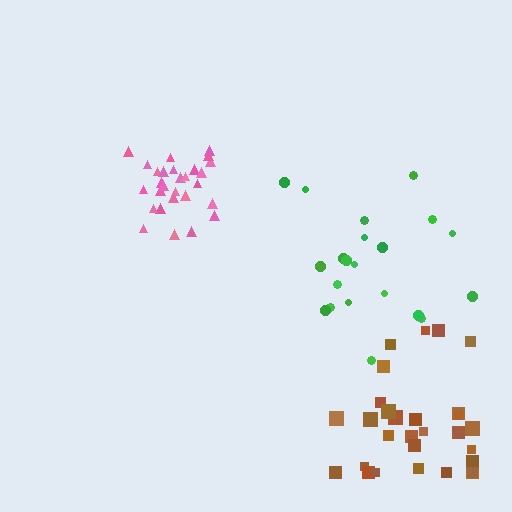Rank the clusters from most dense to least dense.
pink, brown, green.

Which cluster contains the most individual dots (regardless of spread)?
Brown (31).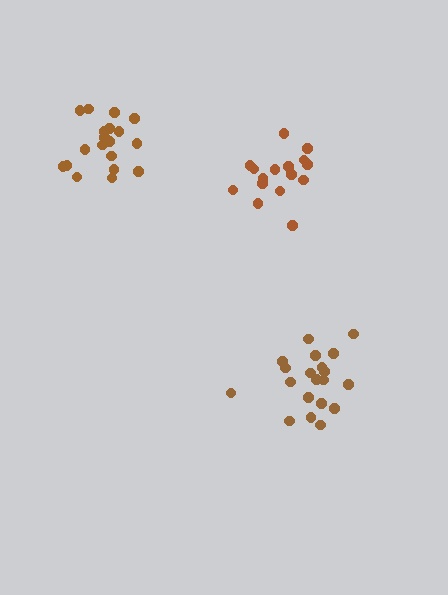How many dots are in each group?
Group 1: 16 dots, Group 2: 20 dots, Group 3: 19 dots (55 total).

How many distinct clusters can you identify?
There are 3 distinct clusters.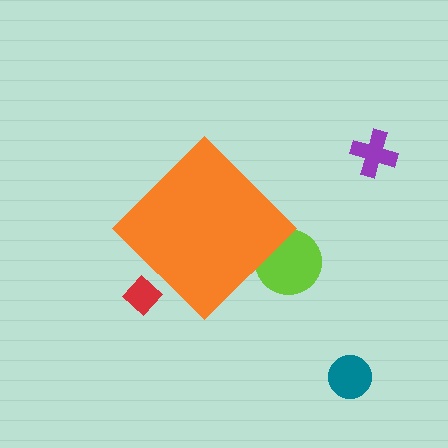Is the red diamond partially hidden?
Yes, the red diamond is partially hidden behind the orange diamond.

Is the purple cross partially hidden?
No, the purple cross is fully visible.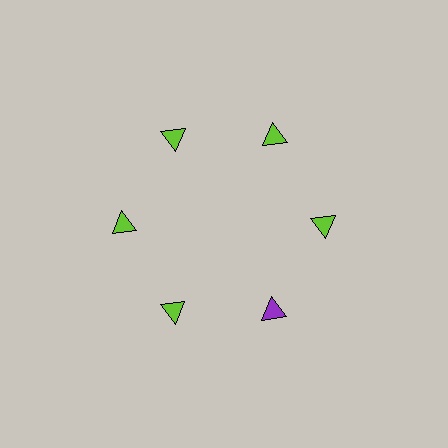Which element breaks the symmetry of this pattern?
The purple triangle at roughly the 5 o'clock position breaks the symmetry. All other shapes are lime triangles.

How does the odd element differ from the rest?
It has a different color: purple instead of lime.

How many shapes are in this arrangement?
There are 6 shapes arranged in a ring pattern.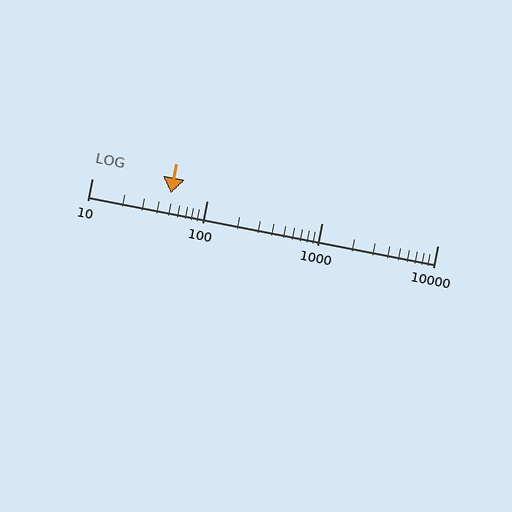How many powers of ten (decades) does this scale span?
The scale spans 3 decades, from 10 to 10000.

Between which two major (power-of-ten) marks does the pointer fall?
The pointer is between 10 and 100.